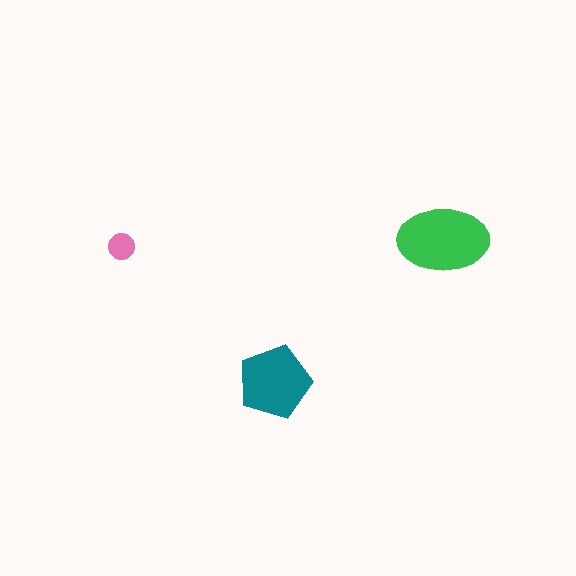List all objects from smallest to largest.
The pink circle, the teal pentagon, the green ellipse.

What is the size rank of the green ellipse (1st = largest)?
1st.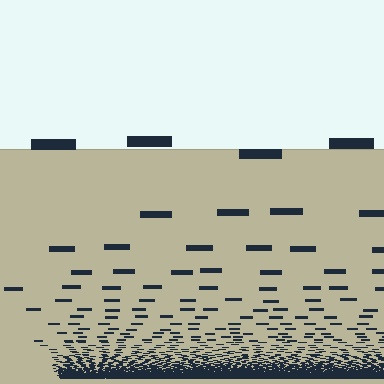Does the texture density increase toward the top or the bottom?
Density increases toward the bottom.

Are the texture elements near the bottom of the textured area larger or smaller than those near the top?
Smaller. The gradient is inverted — elements near the bottom are smaller and denser.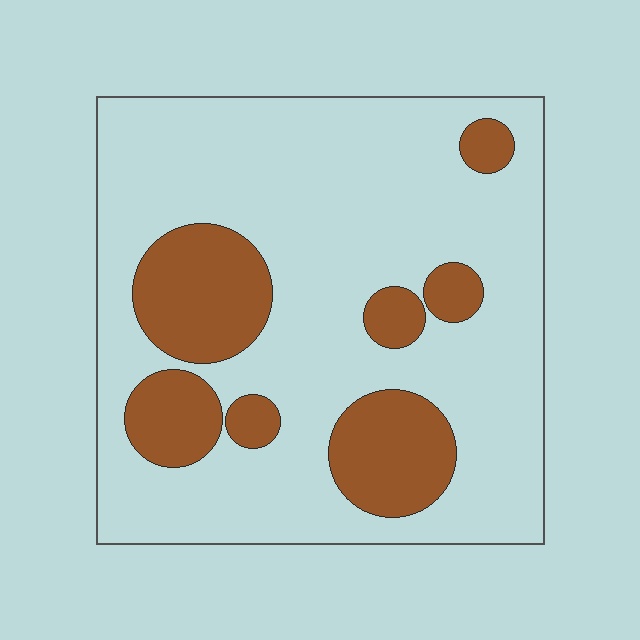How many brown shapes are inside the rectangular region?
7.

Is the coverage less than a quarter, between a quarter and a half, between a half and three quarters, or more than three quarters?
Less than a quarter.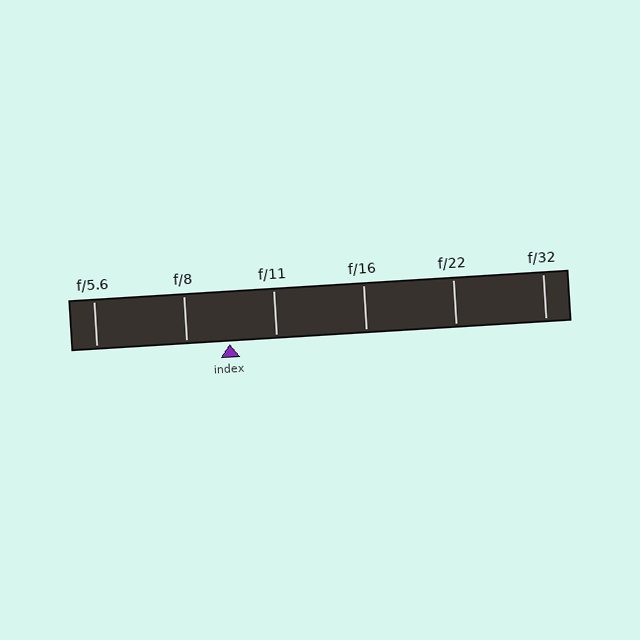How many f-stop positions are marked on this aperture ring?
There are 6 f-stop positions marked.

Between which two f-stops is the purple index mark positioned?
The index mark is between f/8 and f/11.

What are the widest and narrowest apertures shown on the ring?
The widest aperture shown is f/5.6 and the narrowest is f/32.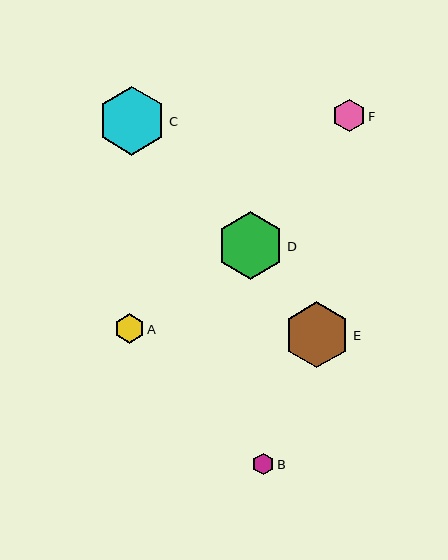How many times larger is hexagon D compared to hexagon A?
Hexagon D is approximately 2.3 times the size of hexagon A.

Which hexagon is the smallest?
Hexagon B is the smallest with a size of approximately 21 pixels.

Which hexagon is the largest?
Hexagon C is the largest with a size of approximately 68 pixels.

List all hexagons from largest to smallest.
From largest to smallest: C, D, E, F, A, B.